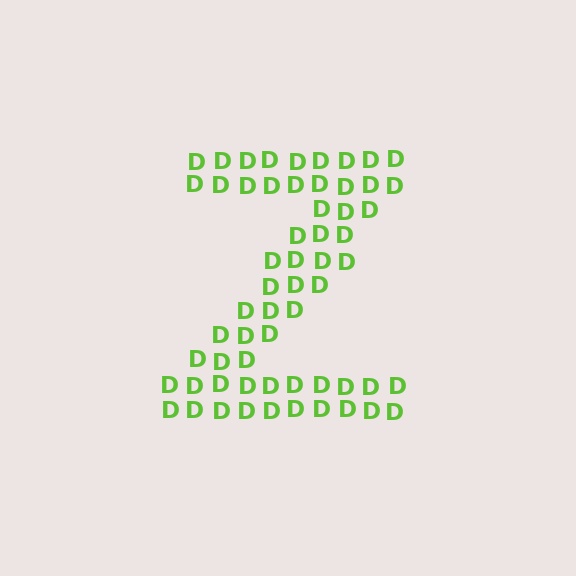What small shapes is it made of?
It is made of small letter D's.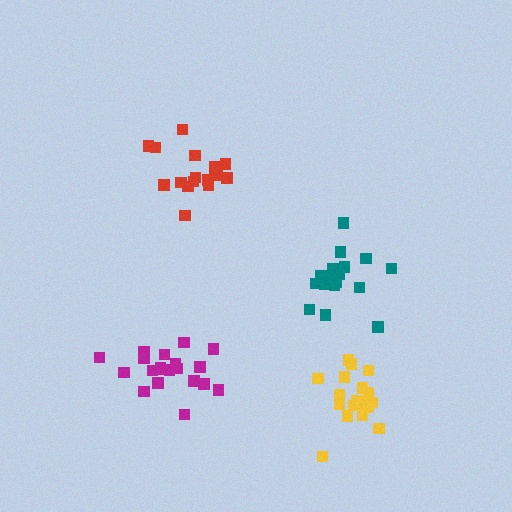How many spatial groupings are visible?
There are 4 spatial groupings.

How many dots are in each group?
Group 1: 20 dots, Group 2: 17 dots, Group 3: 18 dots, Group 4: 19 dots (74 total).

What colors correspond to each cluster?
The clusters are colored: magenta, red, teal, yellow.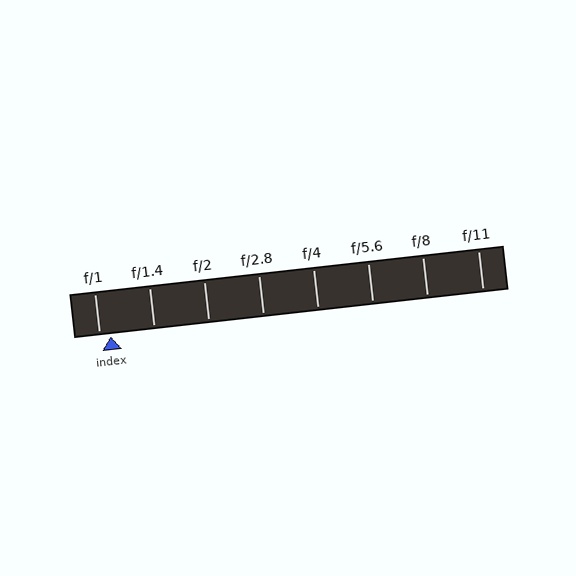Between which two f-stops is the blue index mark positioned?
The index mark is between f/1 and f/1.4.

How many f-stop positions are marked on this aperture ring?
There are 8 f-stop positions marked.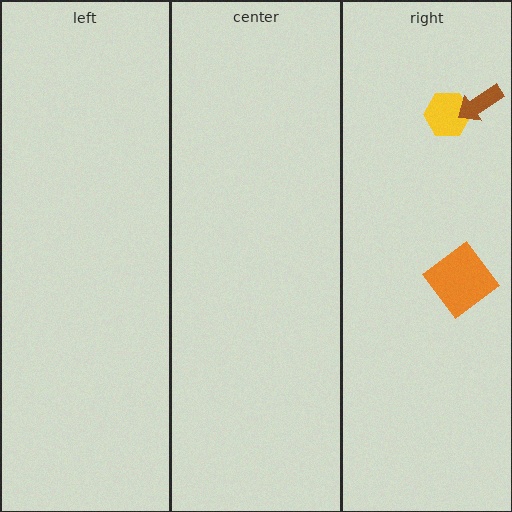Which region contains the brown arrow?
The right region.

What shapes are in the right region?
The orange diamond, the yellow hexagon, the brown arrow.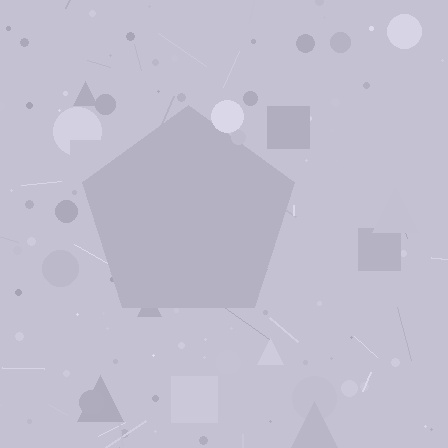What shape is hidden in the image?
A pentagon is hidden in the image.